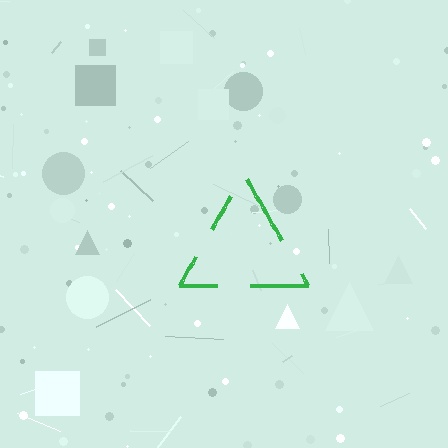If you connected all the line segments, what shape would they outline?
They would outline a triangle.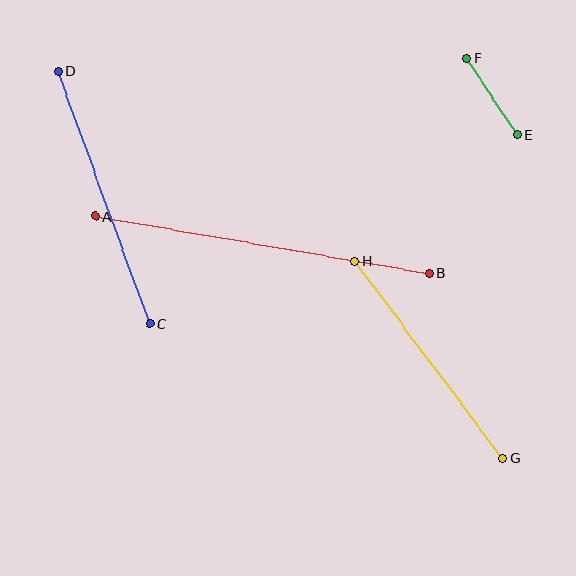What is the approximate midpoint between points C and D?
The midpoint is at approximately (104, 198) pixels.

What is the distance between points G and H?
The distance is approximately 246 pixels.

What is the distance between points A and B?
The distance is approximately 339 pixels.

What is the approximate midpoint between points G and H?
The midpoint is at approximately (429, 360) pixels.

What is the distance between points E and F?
The distance is approximately 92 pixels.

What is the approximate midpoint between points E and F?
The midpoint is at approximately (492, 97) pixels.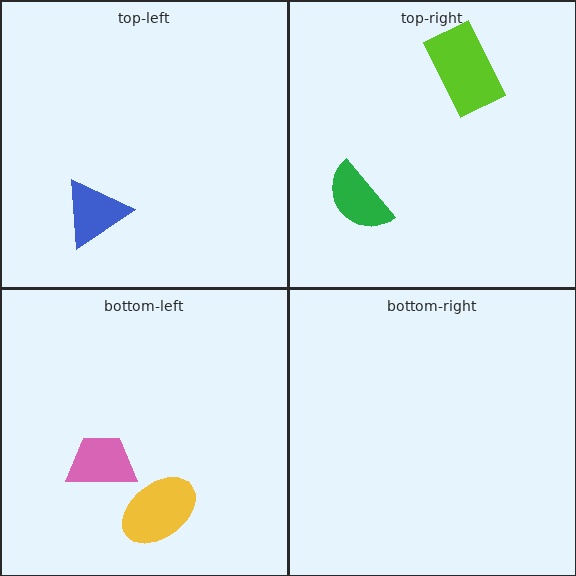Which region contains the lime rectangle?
The top-right region.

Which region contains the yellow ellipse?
The bottom-left region.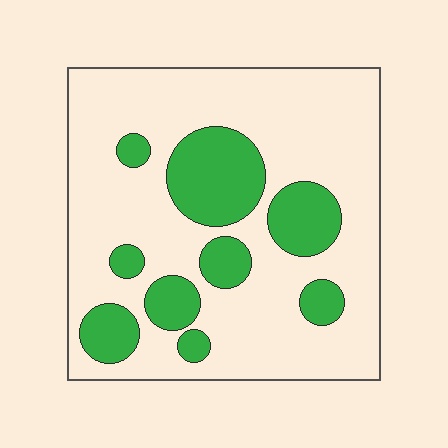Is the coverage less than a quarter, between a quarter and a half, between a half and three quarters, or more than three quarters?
Less than a quarter.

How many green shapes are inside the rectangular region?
9.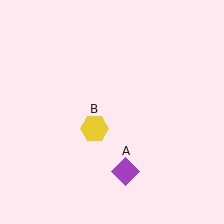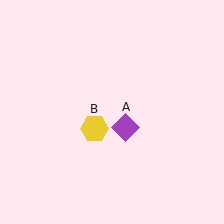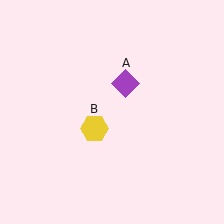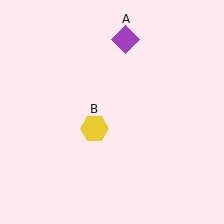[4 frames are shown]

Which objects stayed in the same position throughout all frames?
Yellow hexagon (object B) remained stationary.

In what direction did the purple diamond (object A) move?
The purple diamond (object A) moved up.